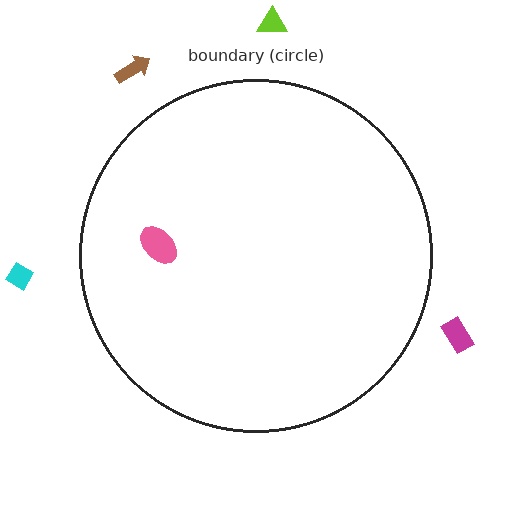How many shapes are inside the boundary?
1 inside, 4 outside.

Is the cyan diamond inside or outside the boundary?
Outside.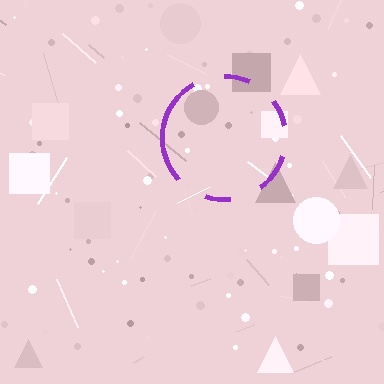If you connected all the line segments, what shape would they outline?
They would outline a circle.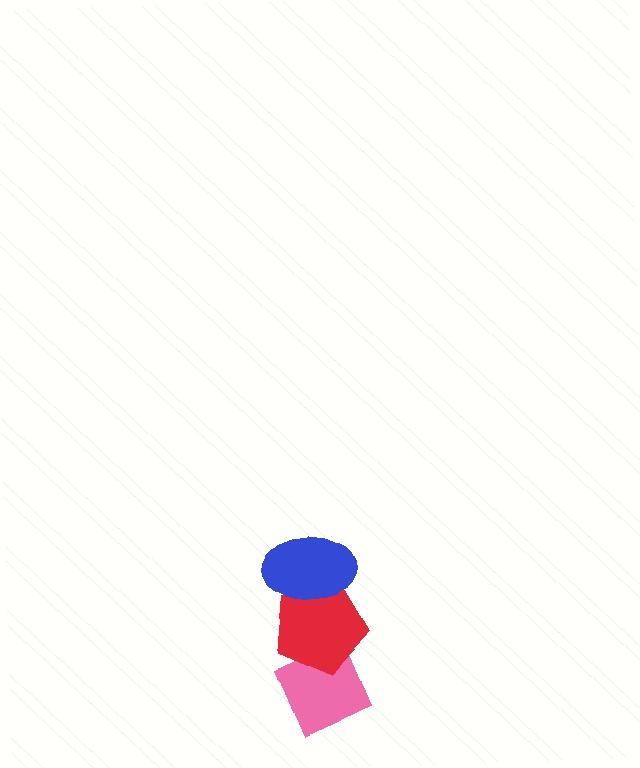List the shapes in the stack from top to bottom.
From top to bottom: the blue ellipse, the red pentagon, the pink diamond.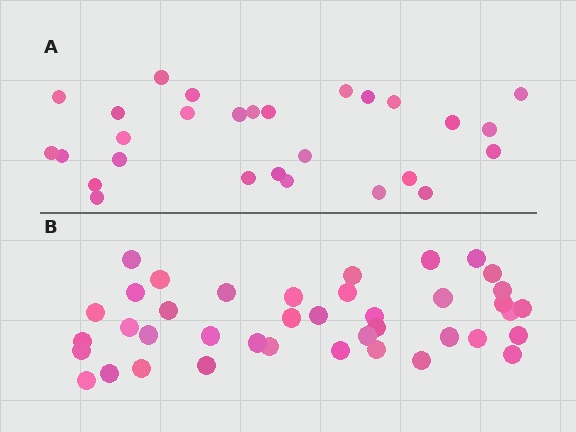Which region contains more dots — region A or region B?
Region B (the bottom region) has more dots.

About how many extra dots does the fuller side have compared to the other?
Region B has roughly 12 or so more dots than region A.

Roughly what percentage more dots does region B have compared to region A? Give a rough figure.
About 45% more.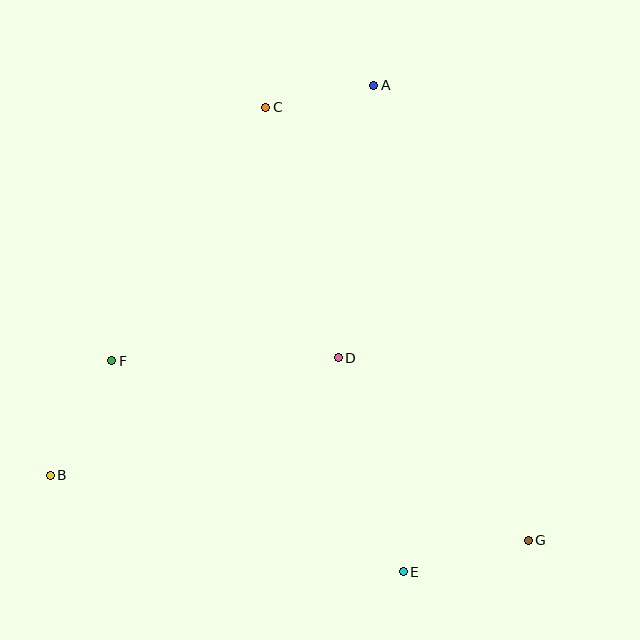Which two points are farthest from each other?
Points A and B are farthest from each other.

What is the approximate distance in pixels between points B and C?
The distance between B and C is approximately 426 pixels.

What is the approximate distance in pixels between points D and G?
The distance between D and G is approximately 263 pixels.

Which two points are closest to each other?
Points A and C are closest to each other.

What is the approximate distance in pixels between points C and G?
The distance between C and G is approximately 506 pixels.